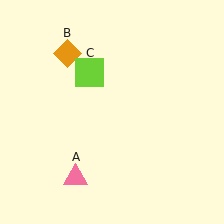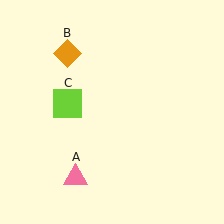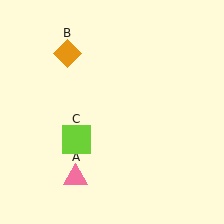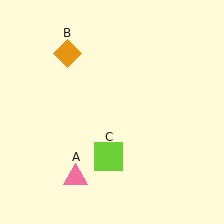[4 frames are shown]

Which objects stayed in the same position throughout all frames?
Pink triangle (object A) and orange diamond (object B) remained stationary.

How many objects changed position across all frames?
1 object changed position: lime square (object C).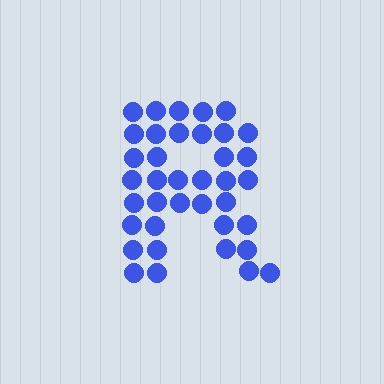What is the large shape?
The large shape is the letter R.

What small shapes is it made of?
It is made of small circles.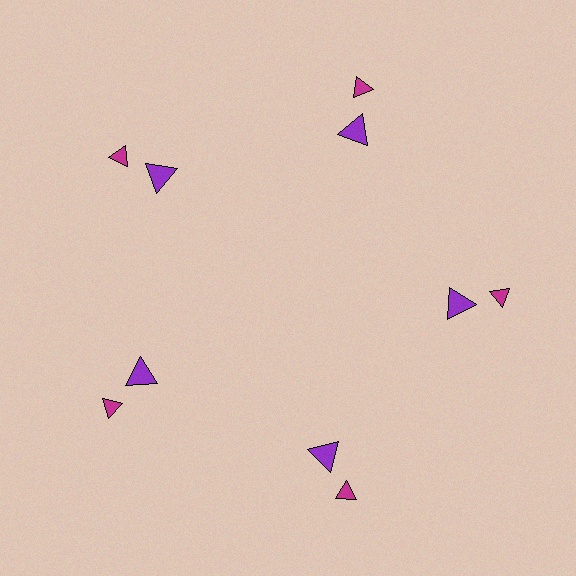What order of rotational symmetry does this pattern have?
This pattern has 5-fold rotational symmetry.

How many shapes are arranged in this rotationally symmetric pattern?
There are 10 shapes, arranged in 5 groups of 2.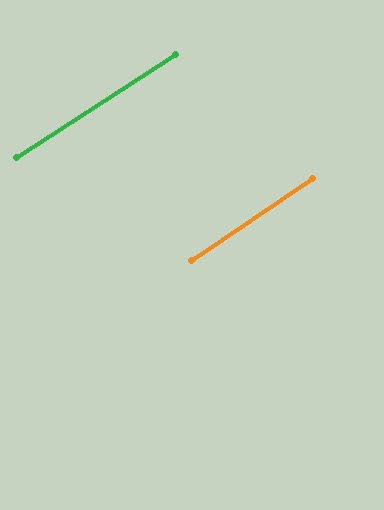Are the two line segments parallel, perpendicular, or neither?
Parallel — their directions differ by only 0.9°.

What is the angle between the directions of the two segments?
Approximately 1 degree.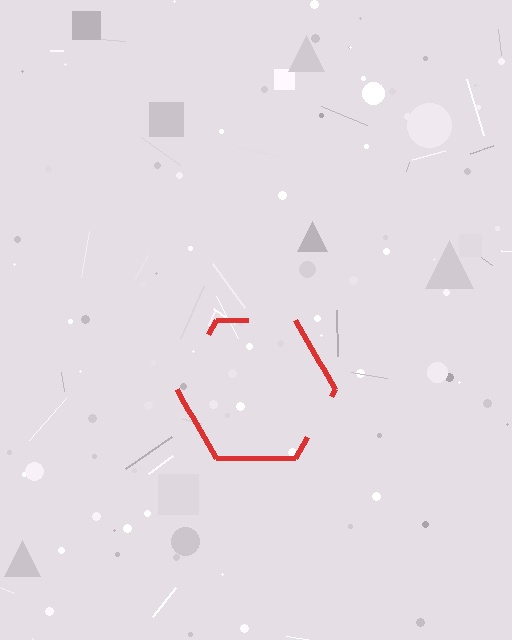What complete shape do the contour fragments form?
The contour fragments form a hexagon.